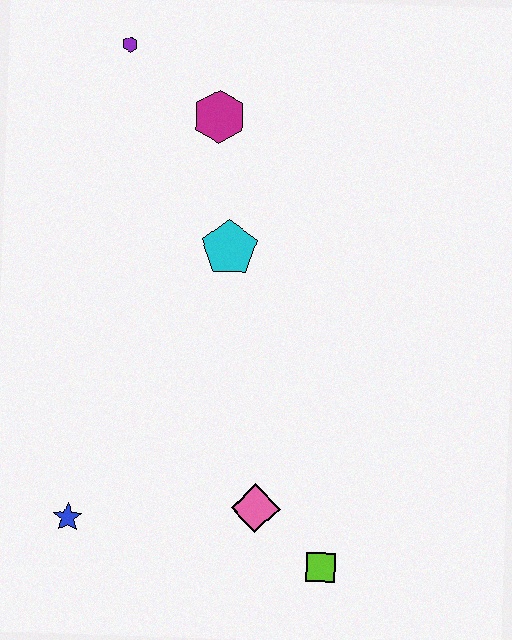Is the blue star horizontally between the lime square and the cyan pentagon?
No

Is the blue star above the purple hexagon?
No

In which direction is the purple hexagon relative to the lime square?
The purple hexagon is above the lime square.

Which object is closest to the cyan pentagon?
The magenta hexagon is closest to the cyan pentagon.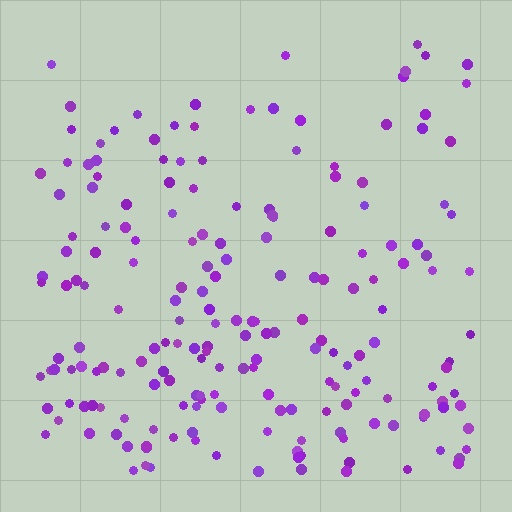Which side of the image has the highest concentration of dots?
The bottom.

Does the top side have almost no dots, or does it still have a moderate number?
Still a moderate number, just noticeably fewer than the bottom.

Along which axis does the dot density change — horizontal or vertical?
Vertical.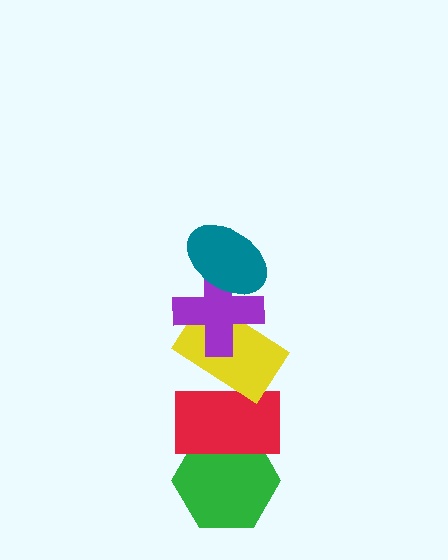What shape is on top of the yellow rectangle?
The purple cross is on top of the yellow rectangle.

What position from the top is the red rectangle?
The red rectangle is 4th from the top.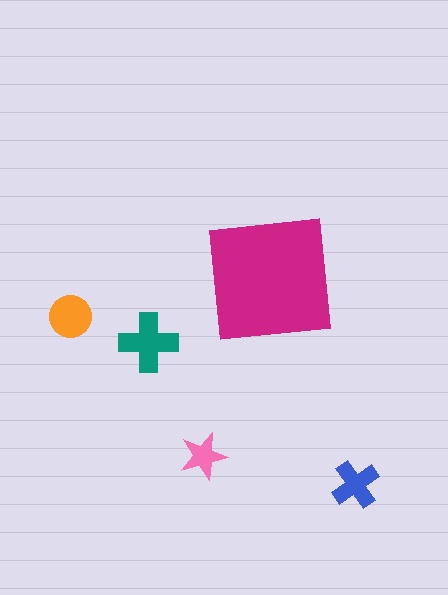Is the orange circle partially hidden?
No, the orange circle is fully visible.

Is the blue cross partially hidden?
No, the blue cross is fully visible.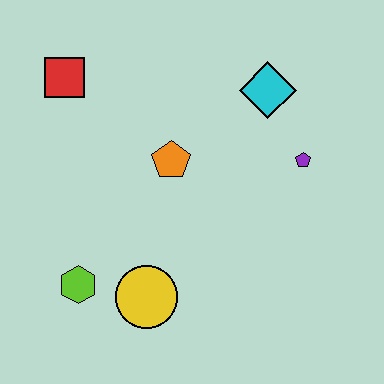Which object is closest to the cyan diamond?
The purple pentagon is closest to the cyan diamond.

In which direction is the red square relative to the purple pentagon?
The red square is to the left of the purple pentagon.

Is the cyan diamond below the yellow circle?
No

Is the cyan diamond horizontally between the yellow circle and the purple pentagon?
Yes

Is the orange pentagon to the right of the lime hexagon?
Yes